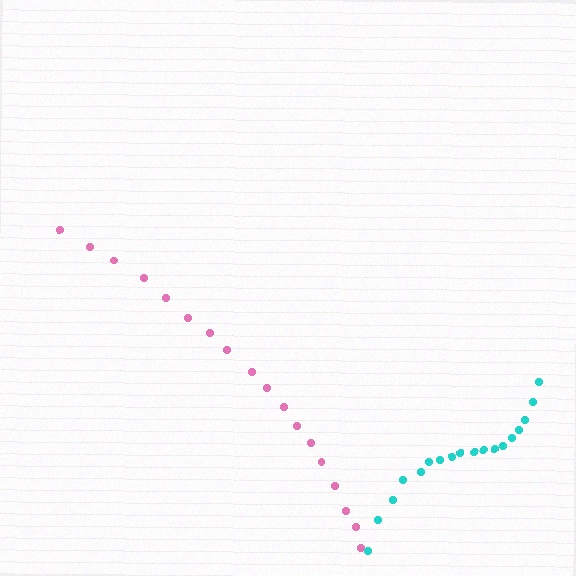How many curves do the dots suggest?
There are 2 distinct paths.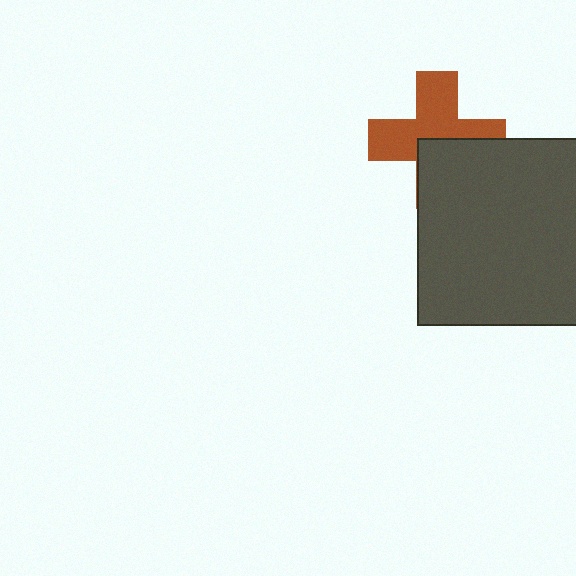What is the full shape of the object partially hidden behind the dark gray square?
The partially hidden object is a brown cross.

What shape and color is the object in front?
The object in front is a dark gray square.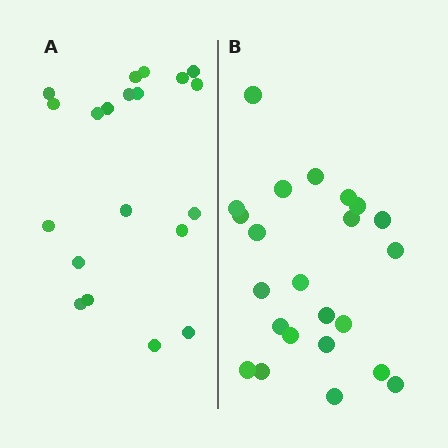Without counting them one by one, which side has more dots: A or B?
Region B (the right region) has more dots.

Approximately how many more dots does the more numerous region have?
Region B has just a few more — roughly 2 or 3 more dots than region A.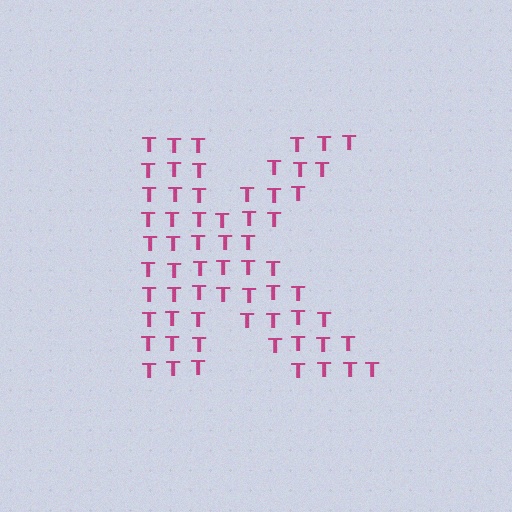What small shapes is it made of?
It is made of small letter T's.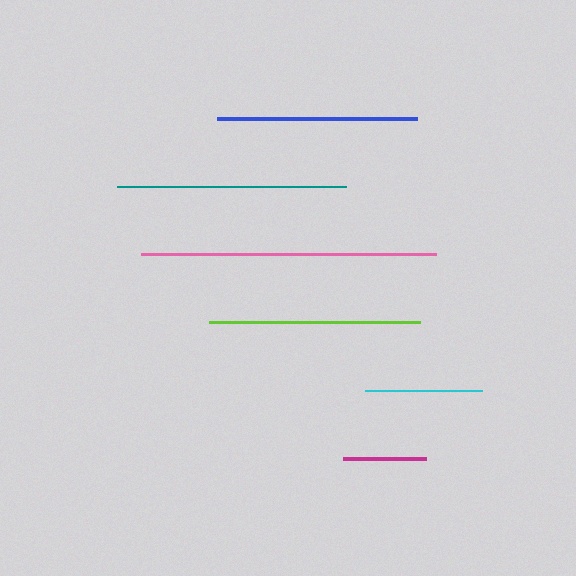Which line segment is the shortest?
The magenta line is the shortest at approximately 83 pixels.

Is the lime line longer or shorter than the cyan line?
The lime line is longer than the cyan line.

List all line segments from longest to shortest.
From longest to shortest: pink, teal, lime, blue, cyan, magenta.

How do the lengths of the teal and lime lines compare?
The teal and lime lines are approximately the same length.